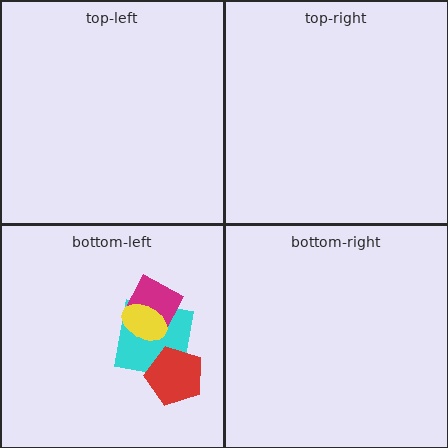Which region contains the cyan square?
The bottom-left region.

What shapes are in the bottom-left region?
The cyan square, the magenta diamond, the red pentagon, the yellow ellipse.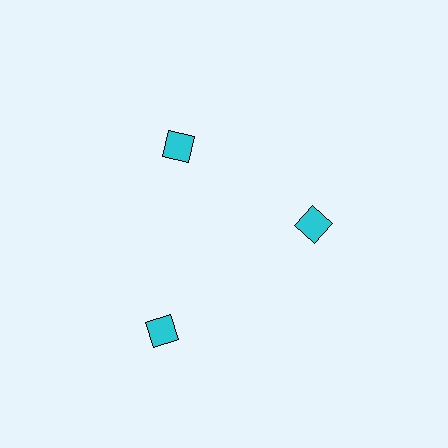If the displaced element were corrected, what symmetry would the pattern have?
It would have 3-fold rotational symmetry — the pattern would map onto itself every 120 degrees.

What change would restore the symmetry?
The symmetry would be restored by moving it inward, back onto the ring so that all 3 squares sit at equal angles and equal distance from the center.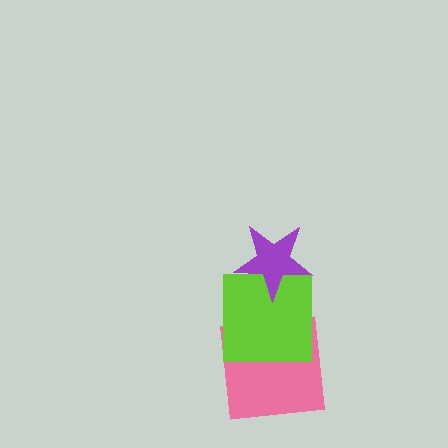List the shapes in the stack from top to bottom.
From top to bottom: the purple star, the lime square, the pink square.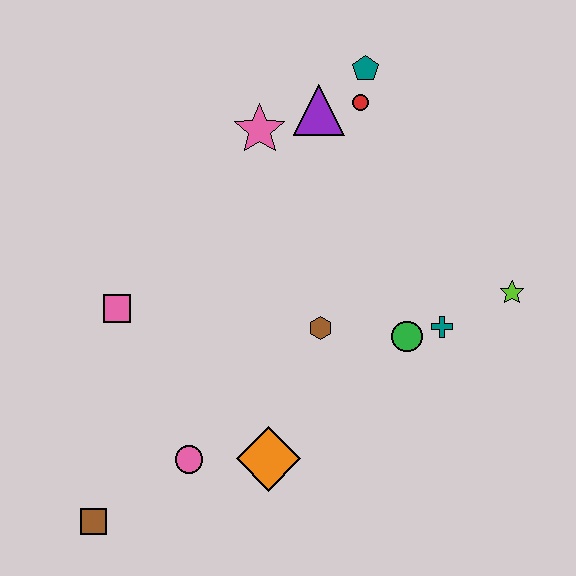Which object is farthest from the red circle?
The brown square is farthest from the red circle.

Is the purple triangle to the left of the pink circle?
No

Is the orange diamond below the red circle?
Yes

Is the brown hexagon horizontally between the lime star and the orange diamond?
Yes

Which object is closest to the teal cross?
The green circle is closest to the teal cross.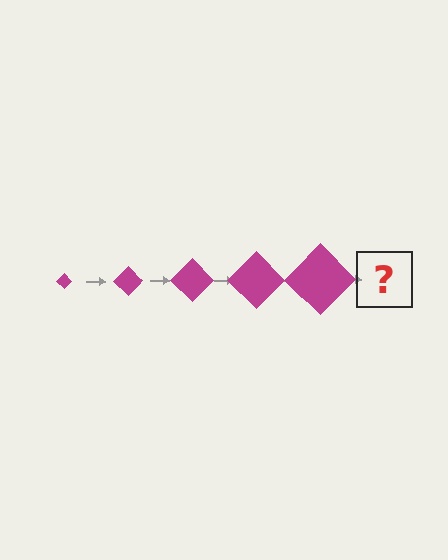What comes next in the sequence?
The next element should be a magenta diamond, larger than the previous one.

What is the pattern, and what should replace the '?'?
The pattern is that the diamond gets progressively larger each step. The '?' should be a magenta diamond, larger than the previous one.